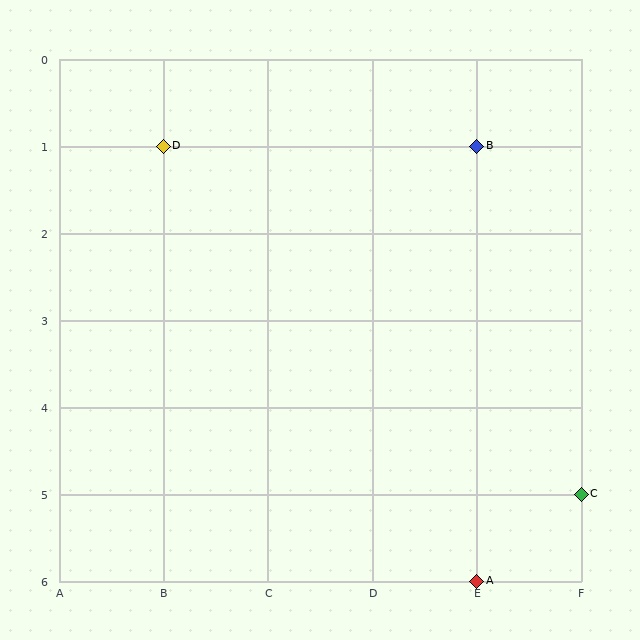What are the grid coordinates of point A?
Point A is at grid coordinates (E, 6).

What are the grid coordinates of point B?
Point B is at grid coordinates (E, 1).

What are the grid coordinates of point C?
Point C is at grid coordinates (F, 5).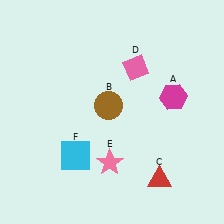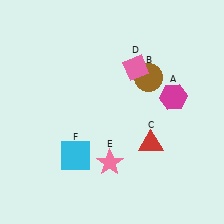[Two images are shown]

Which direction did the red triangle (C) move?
The red triangle (C) moved up.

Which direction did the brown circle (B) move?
The brown circle (B) moved right.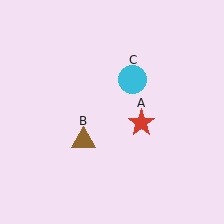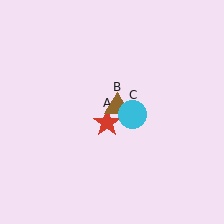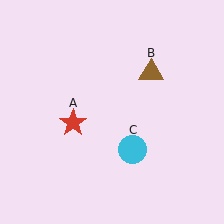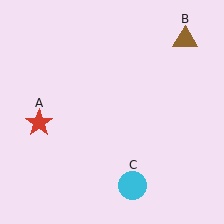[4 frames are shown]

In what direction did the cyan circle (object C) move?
The cyan circle (object C) moved down.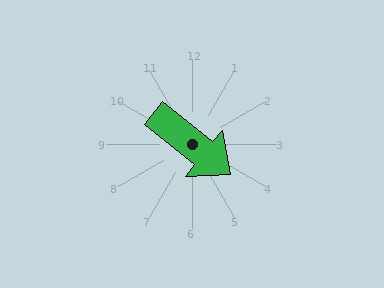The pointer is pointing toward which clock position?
Roughly 4 o'clock.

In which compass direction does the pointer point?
Southeast.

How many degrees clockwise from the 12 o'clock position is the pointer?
Approximately 129 degrees.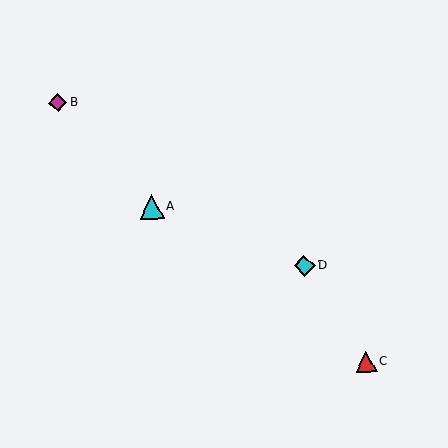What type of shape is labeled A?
Shape A is a cyan triangle.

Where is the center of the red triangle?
The center of the red triangle is at (366, 362).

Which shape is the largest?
The cyan triangle (labeled A) is the largest.